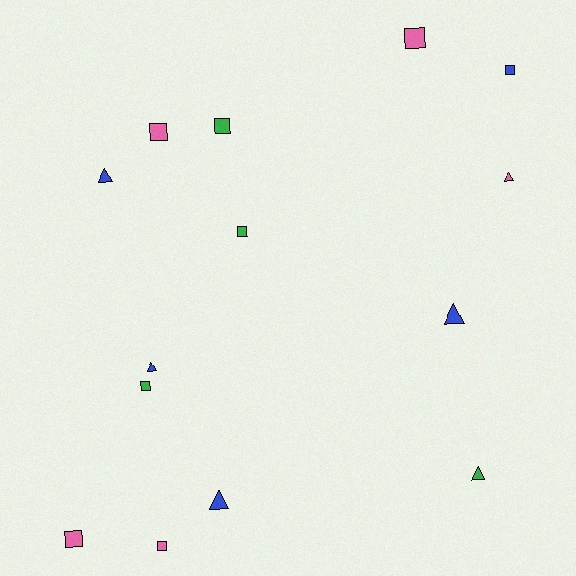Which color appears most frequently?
Pink, with 5 objects.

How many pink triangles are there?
There is 1 pink triangle.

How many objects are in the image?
There are 14 objects.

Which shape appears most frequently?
Square, with 8 objects.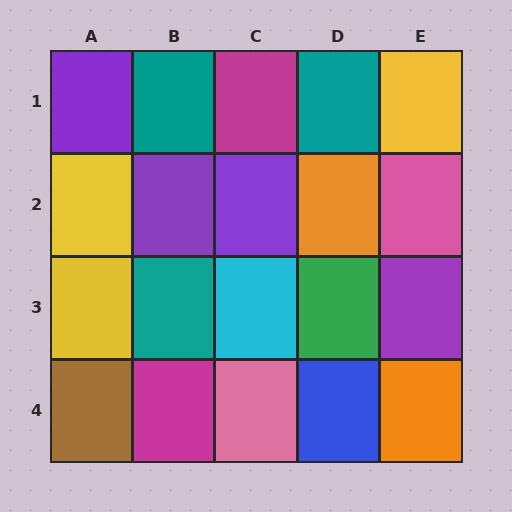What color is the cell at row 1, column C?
Magenta.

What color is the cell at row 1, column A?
Purple.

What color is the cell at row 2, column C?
Purple.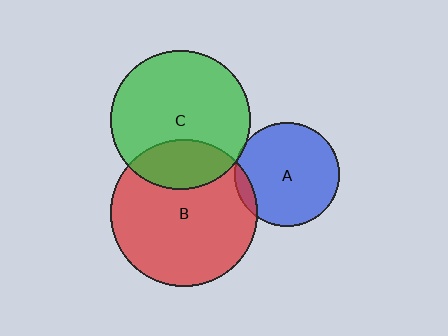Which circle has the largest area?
Circle B (red).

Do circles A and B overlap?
Yes.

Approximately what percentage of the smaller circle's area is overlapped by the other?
Approximately 10%.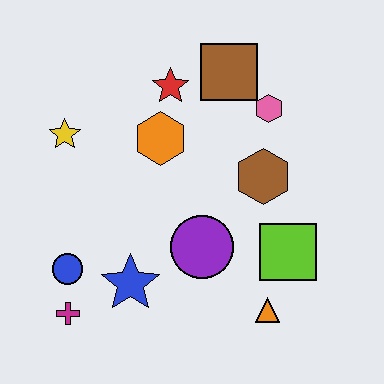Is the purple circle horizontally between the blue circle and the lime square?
Yes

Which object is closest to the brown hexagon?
The pink hexagon is closest to the brown hexagon.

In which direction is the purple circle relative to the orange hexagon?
The purple circle is below the orange hexagon.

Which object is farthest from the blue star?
The brown square is farthest from the blue star.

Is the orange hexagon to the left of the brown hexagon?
Yes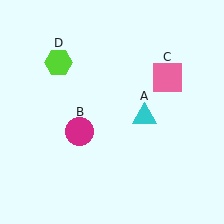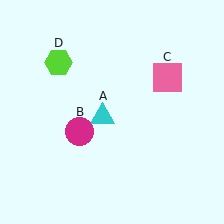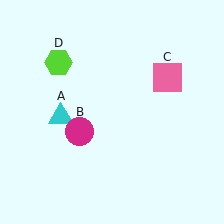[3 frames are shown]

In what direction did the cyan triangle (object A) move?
The cyan triangle (object A) moved left.